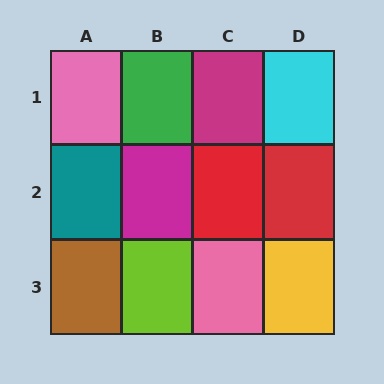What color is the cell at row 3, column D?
Yellow.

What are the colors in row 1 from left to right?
Pink, green, magenta, cyan.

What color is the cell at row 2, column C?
Red.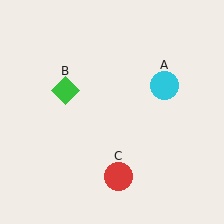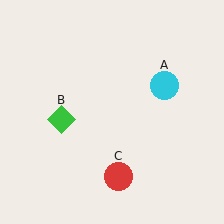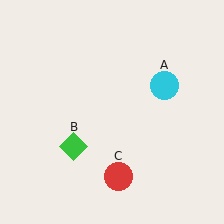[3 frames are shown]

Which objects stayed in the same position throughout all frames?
Cyan circle (object A) and red circle (object C) remained stationary.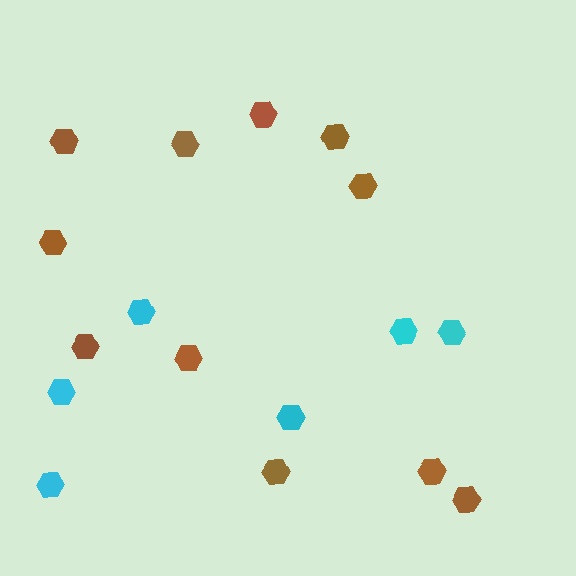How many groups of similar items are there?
There are 2 groups: one group of brown hexagons (11) and one group of cyan hexagons (6).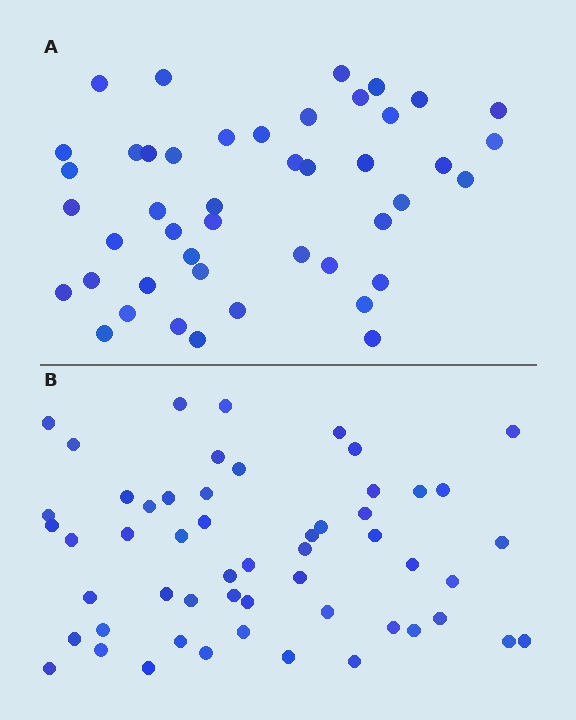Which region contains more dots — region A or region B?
Region B (the bottom region) has more dots.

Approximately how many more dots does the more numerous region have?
Region B has roughly 8 or so more dots than region A.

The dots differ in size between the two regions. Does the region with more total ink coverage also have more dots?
No. Region A has more total ink coverage because its dots are larger, but region B actually contains more individual dots. Total area can be misleading — the number of items is what matters here.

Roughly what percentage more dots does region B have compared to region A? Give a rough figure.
About 20% more.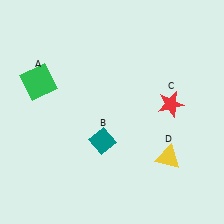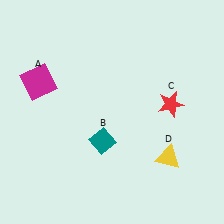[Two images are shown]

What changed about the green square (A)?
In Image 1, A is green. In Image 2, it changed to magenta.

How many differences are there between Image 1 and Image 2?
There is 1 difference between the two images.